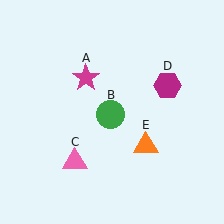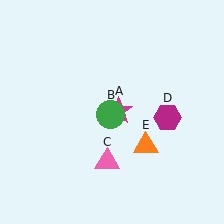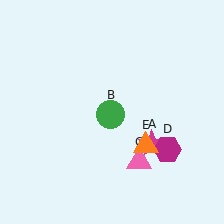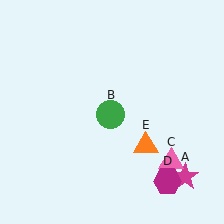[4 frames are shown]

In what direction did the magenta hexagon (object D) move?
The magenta hexagon (object D) moved down.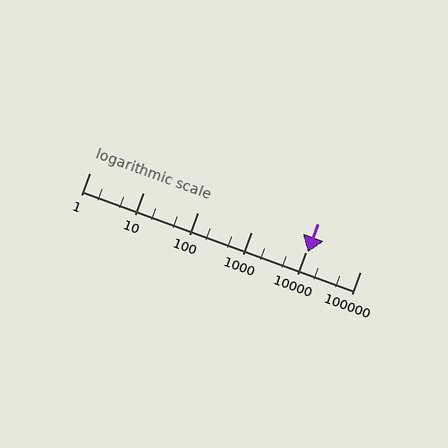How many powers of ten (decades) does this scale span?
The scale spans 5 decades, from 1 to 100000.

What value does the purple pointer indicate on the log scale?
The pointer indicates approximately 11000.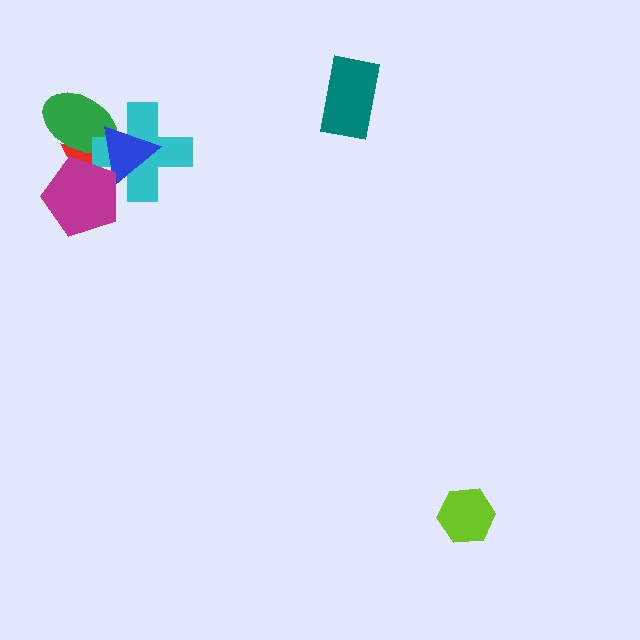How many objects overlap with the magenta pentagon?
3 objects overlap with the magenta pentagon.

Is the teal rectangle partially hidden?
No, no other shape covers it.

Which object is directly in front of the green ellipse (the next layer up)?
The cyan cross is directly in front of the green ellipse.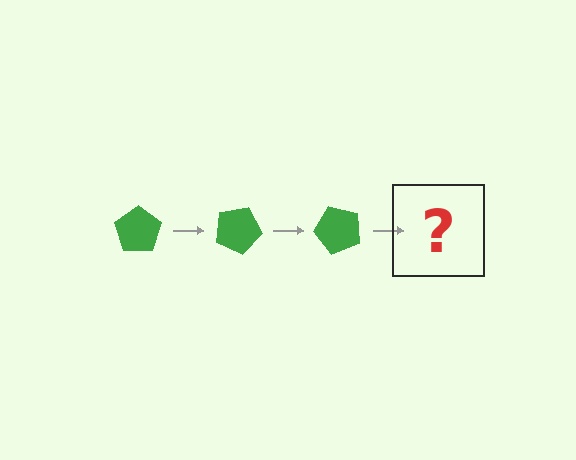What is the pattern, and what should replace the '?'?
The pattern is that the pentagon rotates 25 degrees each step. The '?' should be a green pentagon rotated 75 degrees.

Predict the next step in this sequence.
The next step is a green pentagon rotated 75 degrees.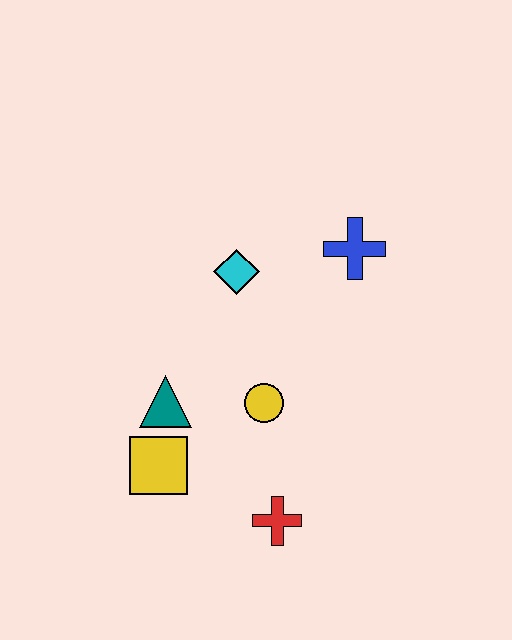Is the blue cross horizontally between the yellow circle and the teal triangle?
No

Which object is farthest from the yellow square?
The blue cross is farthest from the yellow square.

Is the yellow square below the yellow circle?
Yes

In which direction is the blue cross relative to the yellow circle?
The blue cross is above the yellow circle.